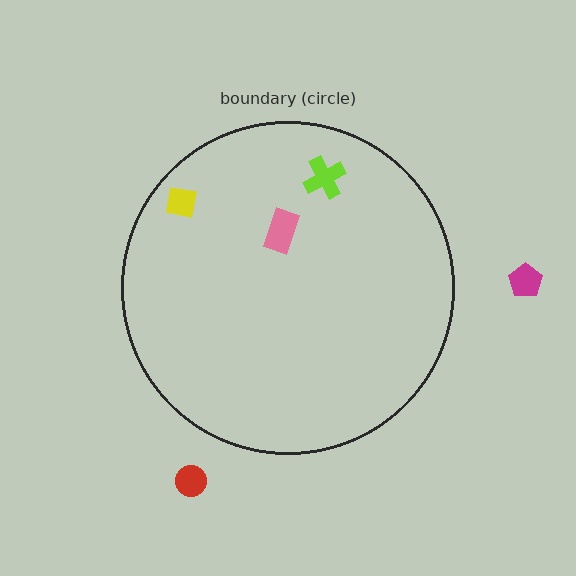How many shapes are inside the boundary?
3 inside, 2 outside.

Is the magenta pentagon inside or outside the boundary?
Outside.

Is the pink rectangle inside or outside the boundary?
Inside.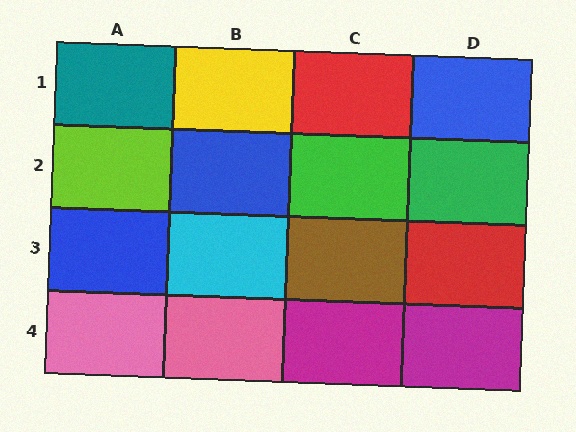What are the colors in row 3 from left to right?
Blue, cyan, brown, red.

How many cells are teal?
1 cell is teal.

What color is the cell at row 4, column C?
Magenta.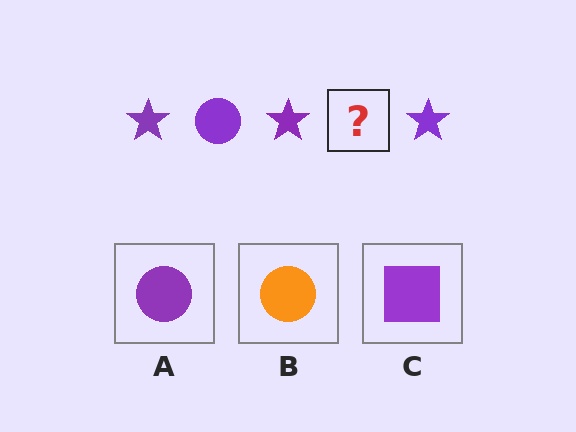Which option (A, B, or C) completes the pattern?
A.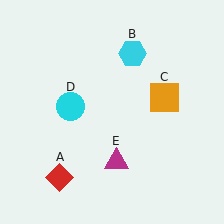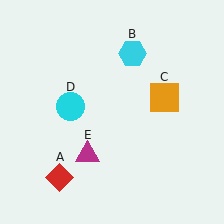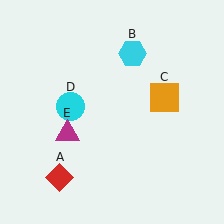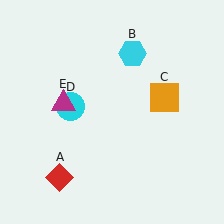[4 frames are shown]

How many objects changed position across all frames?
1 object changed position: magenta triangle (object E).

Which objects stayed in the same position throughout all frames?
Red diamond (object A) and cyan hexagon (object B) and orange square (object C) and cyan circle (object D) remained stationary.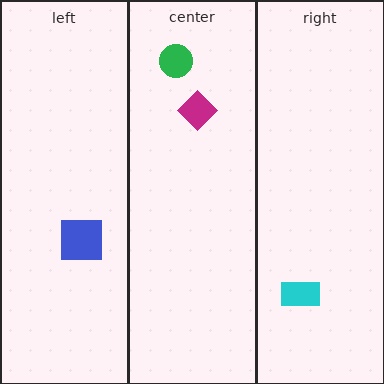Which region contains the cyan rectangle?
The right region.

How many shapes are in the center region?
2.